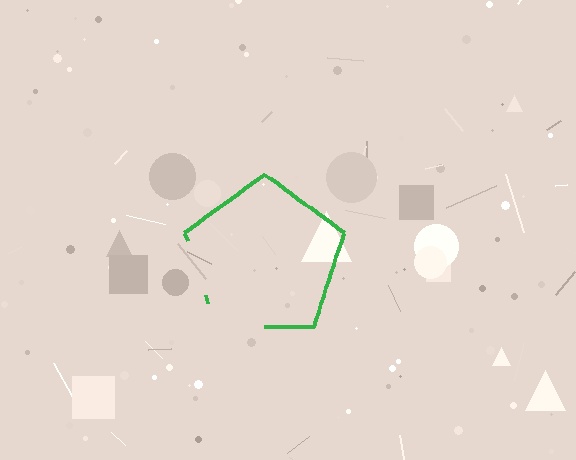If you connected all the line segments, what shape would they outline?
They would outline a pentagon.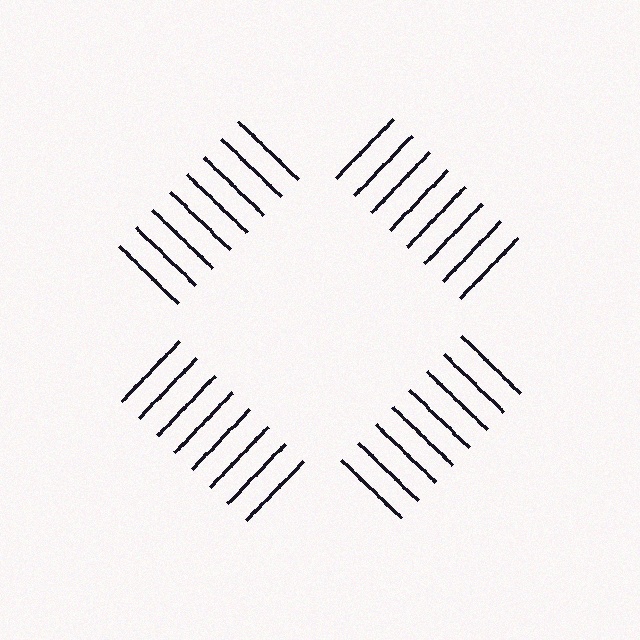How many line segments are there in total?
32 — 8 along each of the 4 edges.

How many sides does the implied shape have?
4 sides — the line-ends trace a square.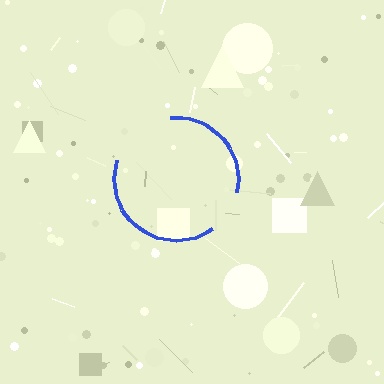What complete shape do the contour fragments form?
The contour fragments form a circle.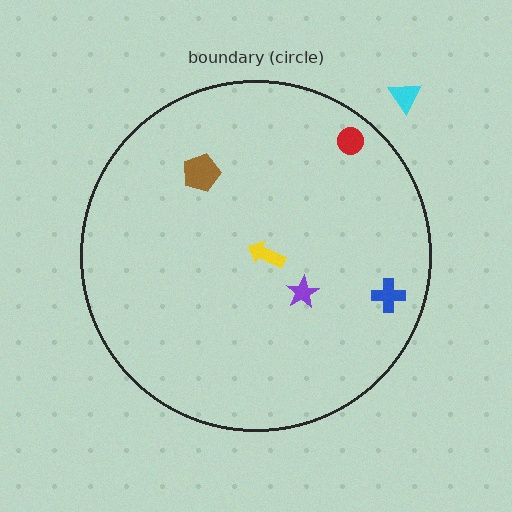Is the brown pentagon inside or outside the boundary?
Inside.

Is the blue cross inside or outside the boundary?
Inside.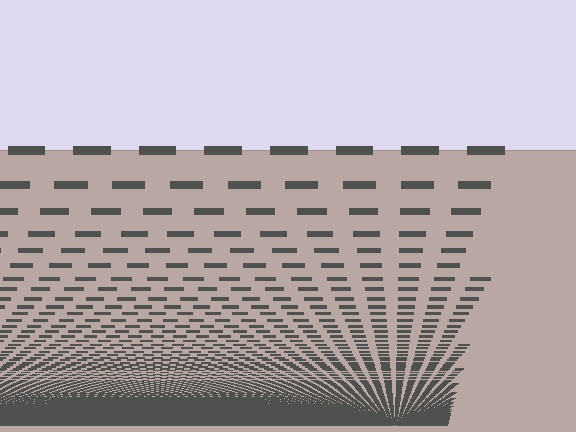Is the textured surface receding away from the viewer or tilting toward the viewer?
The surface appears to tilt toward the viewer. Texture elements get larger and sparser toward the top.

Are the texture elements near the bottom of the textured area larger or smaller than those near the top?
Smaller. The gradient is inverted — elements near the bottom are smaller and denser.